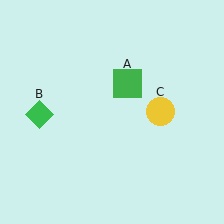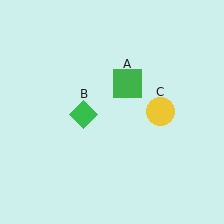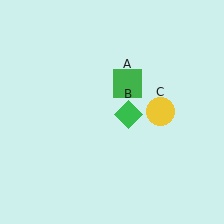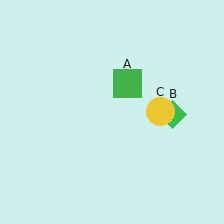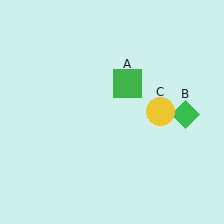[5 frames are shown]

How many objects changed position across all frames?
1 object changed position: green diamond (object B).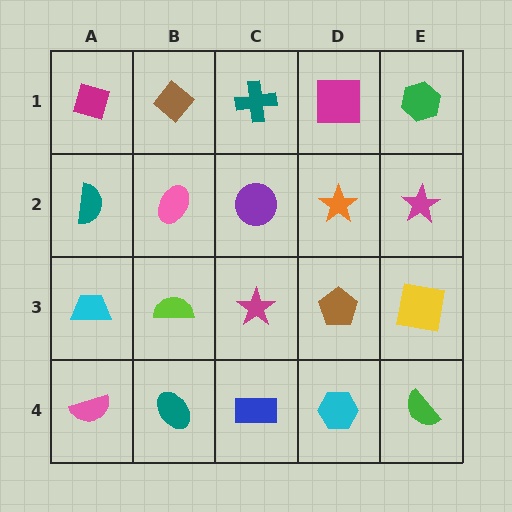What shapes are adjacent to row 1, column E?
A magenta star (row 2, column E), a magenta square (row 1, column D).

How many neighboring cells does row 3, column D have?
4.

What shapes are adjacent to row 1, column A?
A teal semicircle (row 2, column A), a brown diamond (row 1, column B).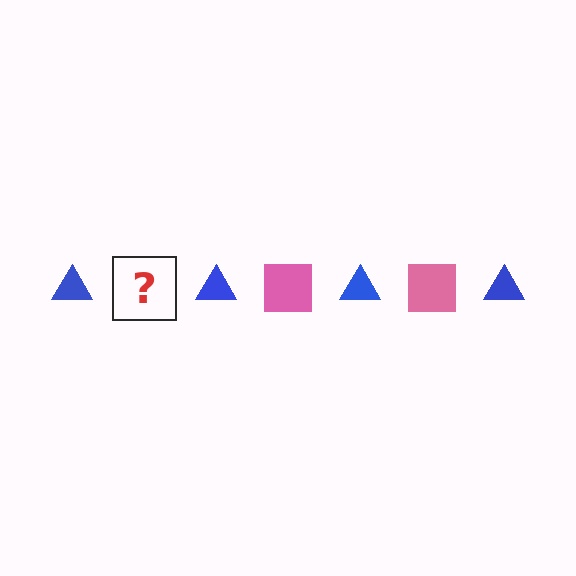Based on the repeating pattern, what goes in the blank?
The blank should be a pink square.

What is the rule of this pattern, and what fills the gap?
The rule is that the pattern alternates between blue triangle and pink square. The gap should be filled with a pink square.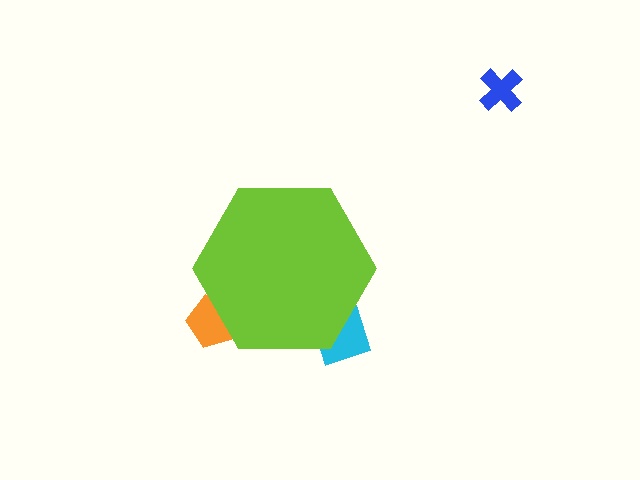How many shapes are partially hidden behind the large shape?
2 shapes are partially hidden.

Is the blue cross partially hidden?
No, the blue cross is fully visible.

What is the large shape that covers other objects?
A lime hexagon.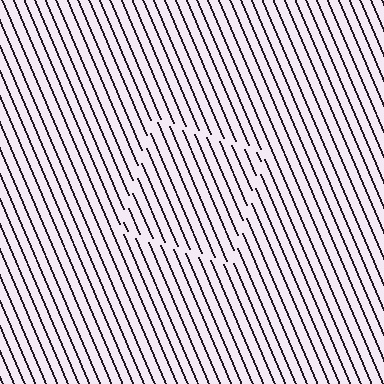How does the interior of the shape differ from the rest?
The interior of the shape contains the same grating, shifted by half a period — the contour is defined by the phase discontinuity where line-ends from the inner and outer gratings abut.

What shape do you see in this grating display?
An illusory square. The interior of the shape contains the same grating, shifted by half a period — the contour is defined by the phase discontinuity where line-ends from the inner and outer gratings abut.